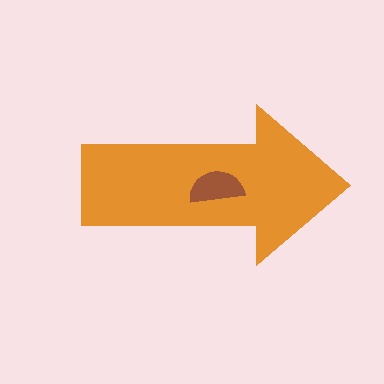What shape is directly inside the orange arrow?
The brown semicircle.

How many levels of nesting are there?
2.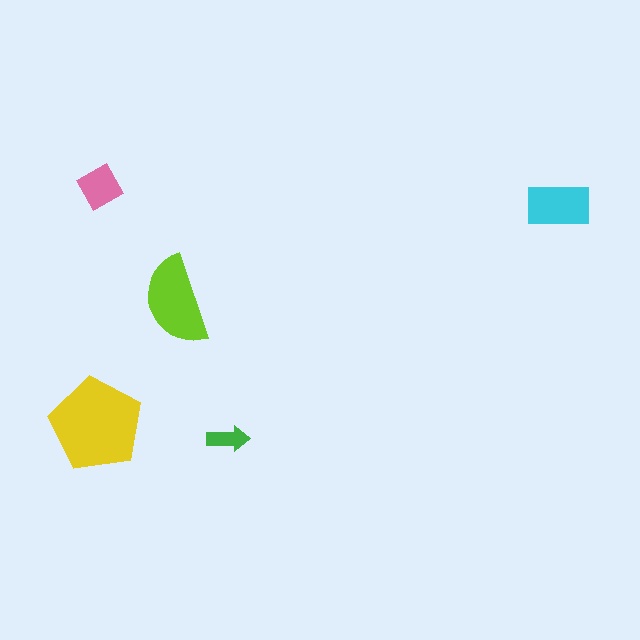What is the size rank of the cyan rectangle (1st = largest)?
3rd.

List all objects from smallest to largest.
The green arrow, the pink diamond, the cyan rectangle, the lime semicircle, the yellow pentagon.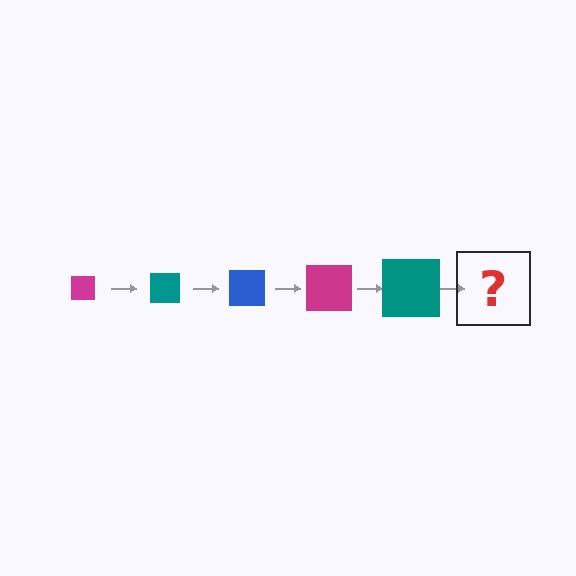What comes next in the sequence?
The next element should be a blue square, larger than the previous one.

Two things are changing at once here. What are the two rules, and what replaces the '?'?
The two rules are that the square grows larger each step and the color cycles through magenta, teal, and blue. The '?' should be a blue square, larger than the previous one.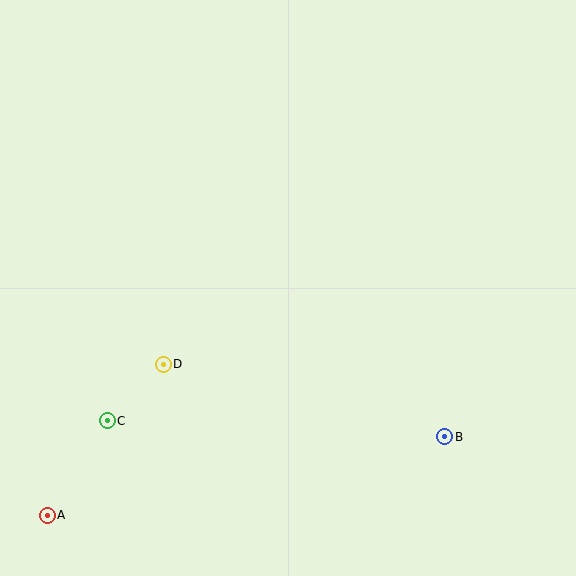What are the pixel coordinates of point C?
Point C is at (107, 421).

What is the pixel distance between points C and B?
The distance between C and B is 338 pixels.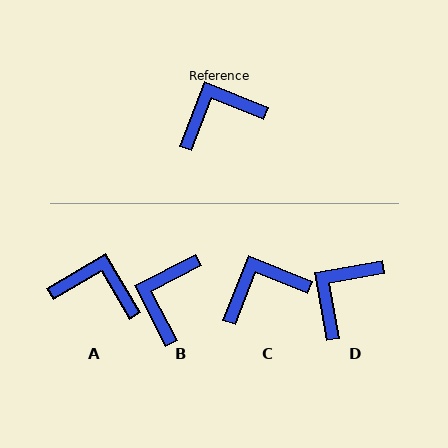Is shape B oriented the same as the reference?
No, it is off by about 49 degrees.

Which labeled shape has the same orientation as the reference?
C.